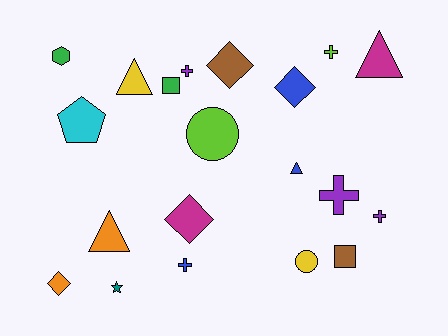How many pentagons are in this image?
There is 1 pentagon.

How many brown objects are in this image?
There are 2 brown objects.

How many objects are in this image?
There are 20 objects.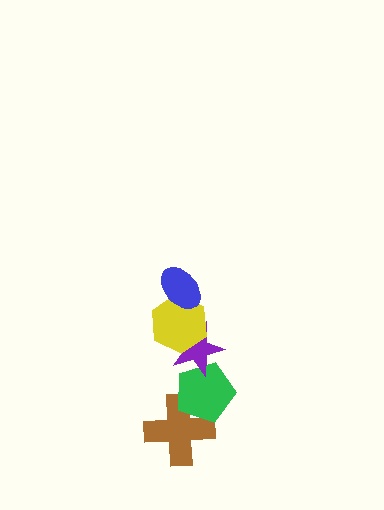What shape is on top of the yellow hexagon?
The blue ellipse is on top of the yellow hexagon.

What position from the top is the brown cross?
The brown cross is 5th from the top.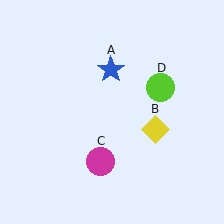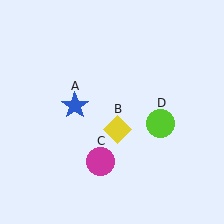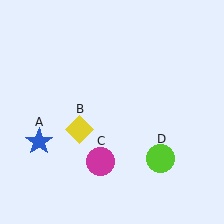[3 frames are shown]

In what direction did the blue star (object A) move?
The blue star (object A) moved down and to the left.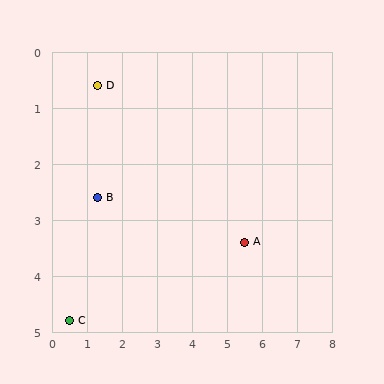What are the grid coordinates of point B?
Point B is at approximately (1.3, 2.6).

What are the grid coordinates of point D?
Point D is at approximately (1.3, 0.6).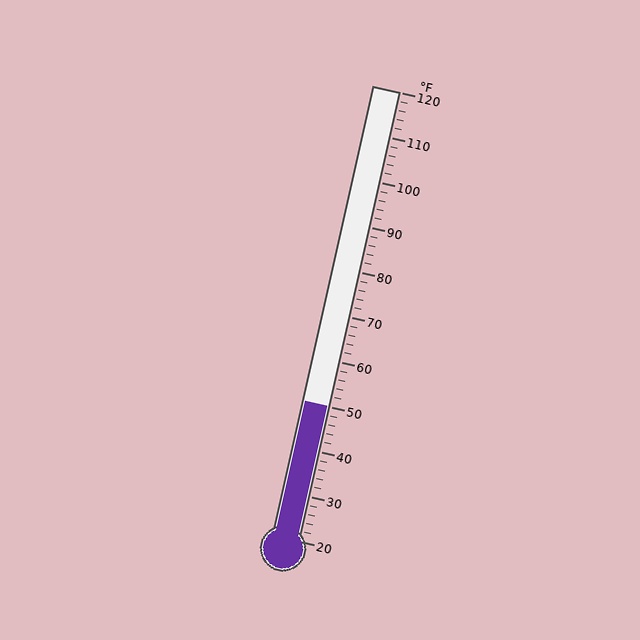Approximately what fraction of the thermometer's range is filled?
The thermometer is filled to approximately 30% of its range.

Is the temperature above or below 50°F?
The temperature is at 50°F.